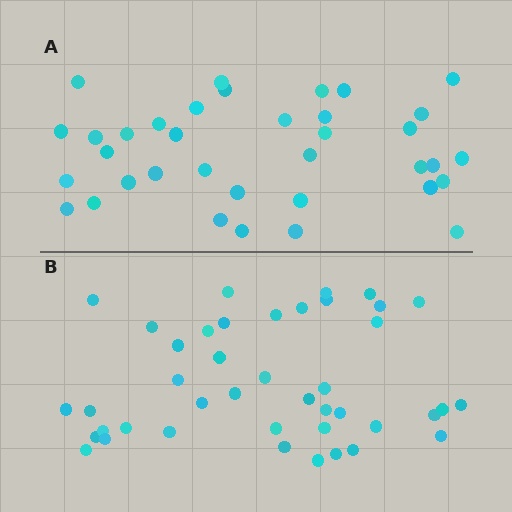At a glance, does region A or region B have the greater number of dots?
Region B (the bottom region) has more dots.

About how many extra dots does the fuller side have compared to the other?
Region B has about 6 more dots than region A.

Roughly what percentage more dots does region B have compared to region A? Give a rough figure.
About 15% more.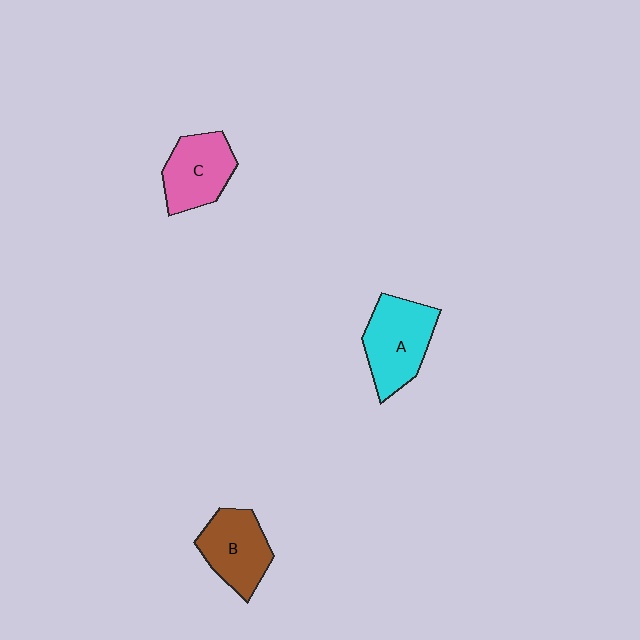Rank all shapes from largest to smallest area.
From largest to smallest: A (cyan), B (brown), C (pink).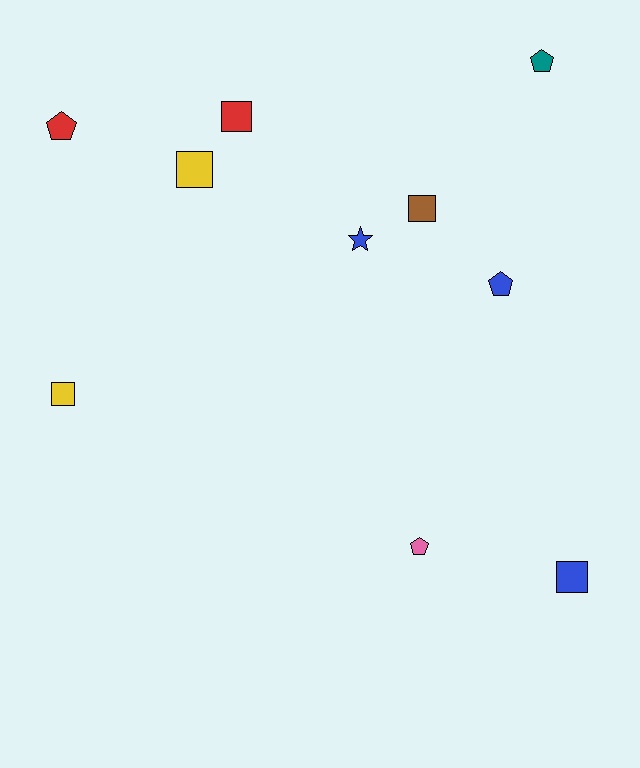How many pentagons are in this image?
There are 4 pentagons.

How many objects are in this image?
There are 10 objects.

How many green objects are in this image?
There are no green objects.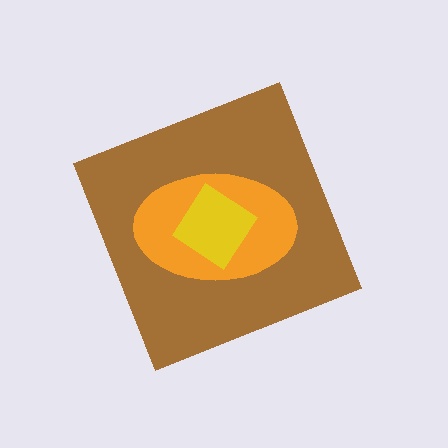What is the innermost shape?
The yellow diamond.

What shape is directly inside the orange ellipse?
The yellow diamond.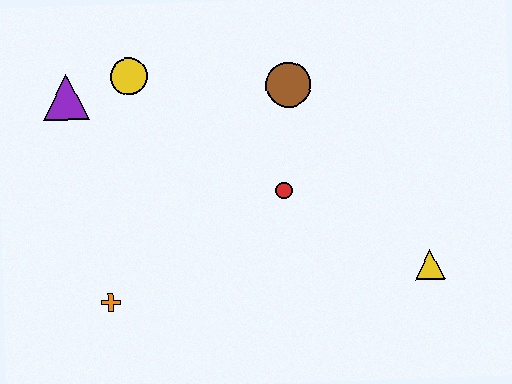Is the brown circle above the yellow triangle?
Yes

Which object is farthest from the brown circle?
The orange cross is farthest from the brown circle.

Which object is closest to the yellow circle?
The purple triangle is closest to the yellow circle.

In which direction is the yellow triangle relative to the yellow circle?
The yellow triangle is to the right of the yellow circle.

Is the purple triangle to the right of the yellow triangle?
No